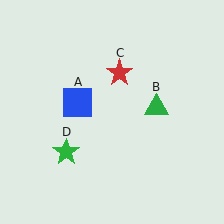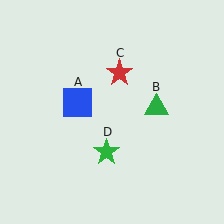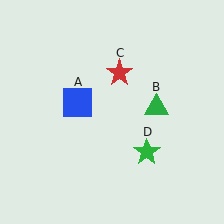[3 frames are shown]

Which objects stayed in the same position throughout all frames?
Blue square (object A) and green triangle (object B) and red star (object C) remained stationary.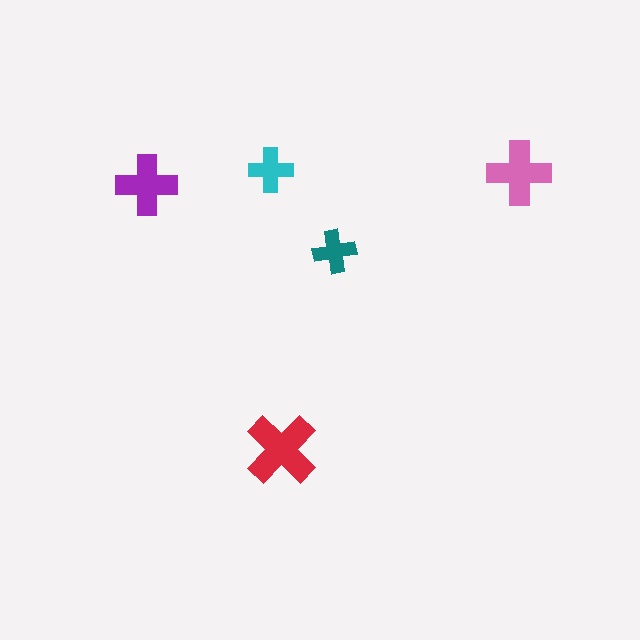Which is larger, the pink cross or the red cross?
The red one.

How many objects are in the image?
There are 5 objects in the image.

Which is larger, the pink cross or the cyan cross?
The pink one.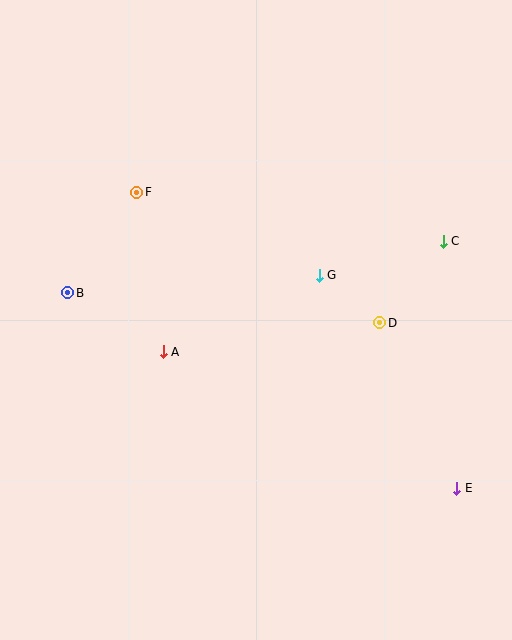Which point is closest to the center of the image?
Point G at (319, 275) is closest to the center.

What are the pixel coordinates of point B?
Point B is at (68, 293).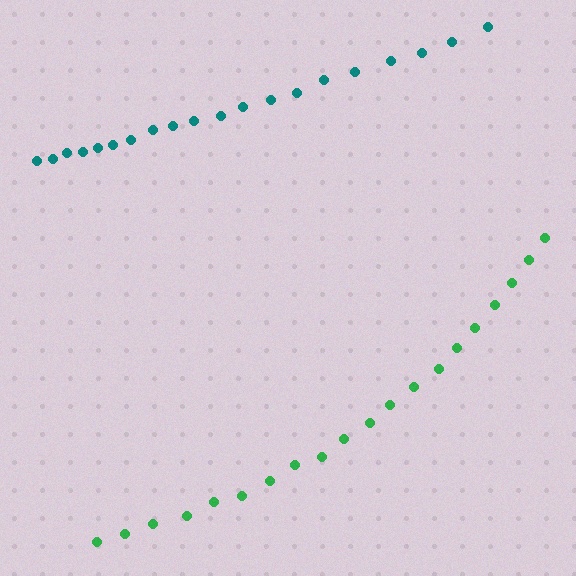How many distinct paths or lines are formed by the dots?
There are 2 distinct paths.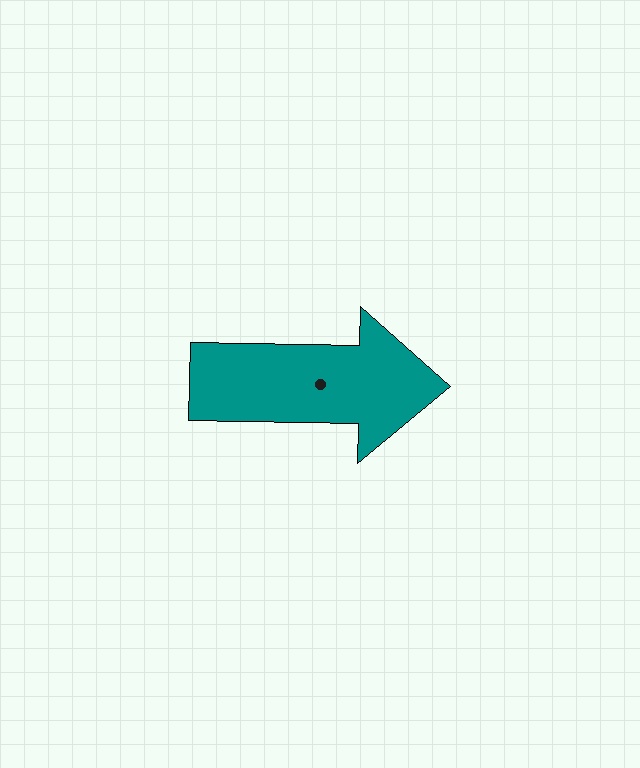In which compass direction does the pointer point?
East.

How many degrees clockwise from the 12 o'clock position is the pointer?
Approximately 91 degrees.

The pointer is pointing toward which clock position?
Roughly 3 o'clock.